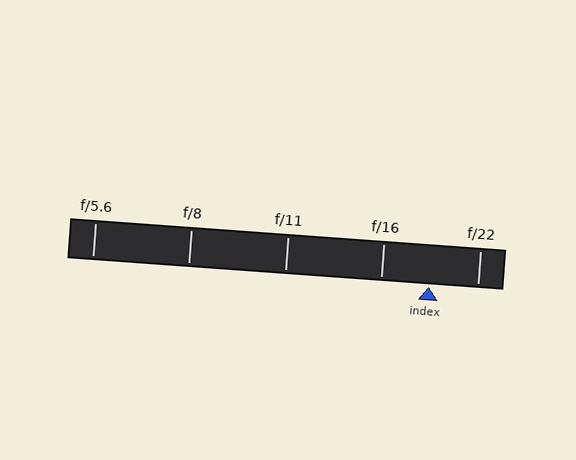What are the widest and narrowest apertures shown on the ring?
The widest aperture shown is f/5.6 and the narrowest is f/22.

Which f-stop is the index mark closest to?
The index mark is closest to f/16.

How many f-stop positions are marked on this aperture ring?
There are 5 f-stop positions marked.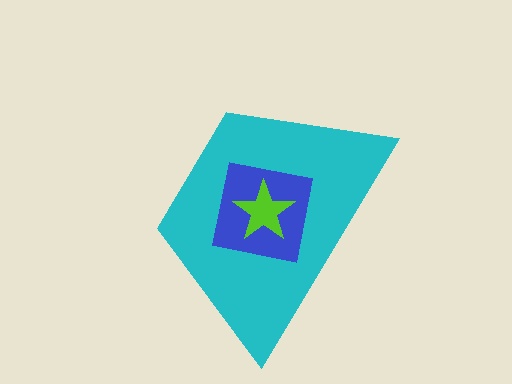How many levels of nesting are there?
3.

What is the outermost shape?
The cyan trapezoid.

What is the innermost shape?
The lime star.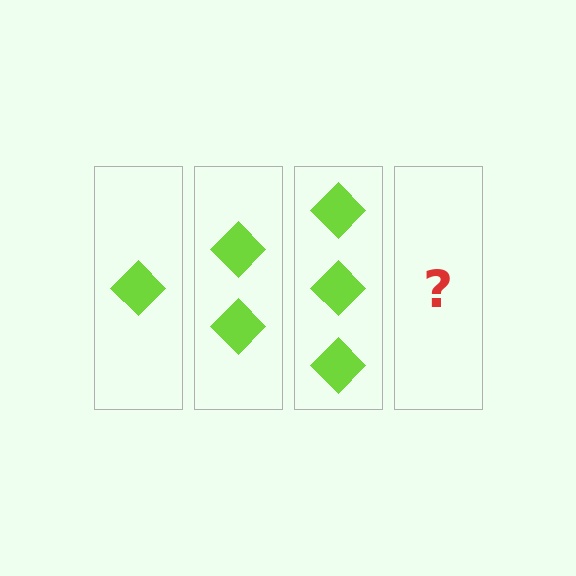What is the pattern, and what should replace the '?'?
The pattern is that each step adds one more diamond. The '?' should be 4 diamonds.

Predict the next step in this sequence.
The next step is 4 diamonds.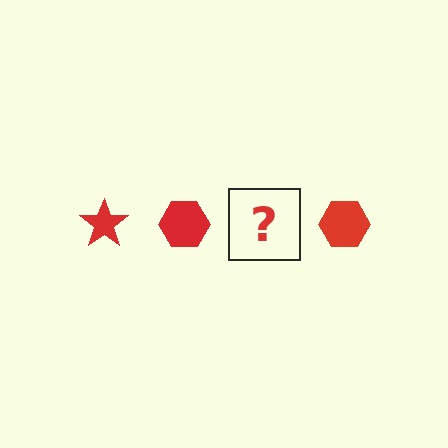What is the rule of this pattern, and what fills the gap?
The rule is that the pattern cycles through star, hexagon shapes in red. The gap should be filled with a red star.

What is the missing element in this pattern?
The missing element is a red star.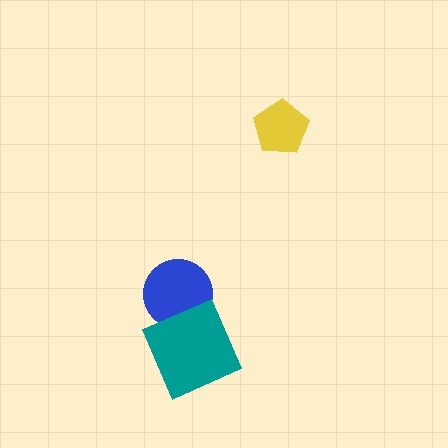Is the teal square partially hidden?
No, no other shape covers it.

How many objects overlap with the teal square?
1 object overlaps with the teal square.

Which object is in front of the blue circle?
The teal square is in front of the blue circle.